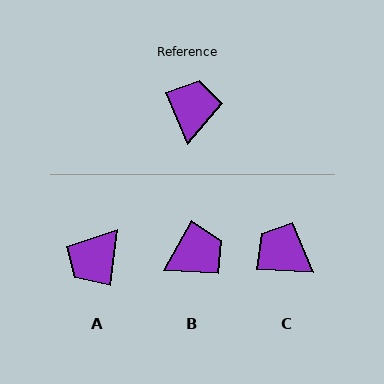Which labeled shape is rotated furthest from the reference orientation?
A, about 149 degrees away.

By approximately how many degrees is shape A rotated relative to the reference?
Approximately 149 degrees counter-clockwise.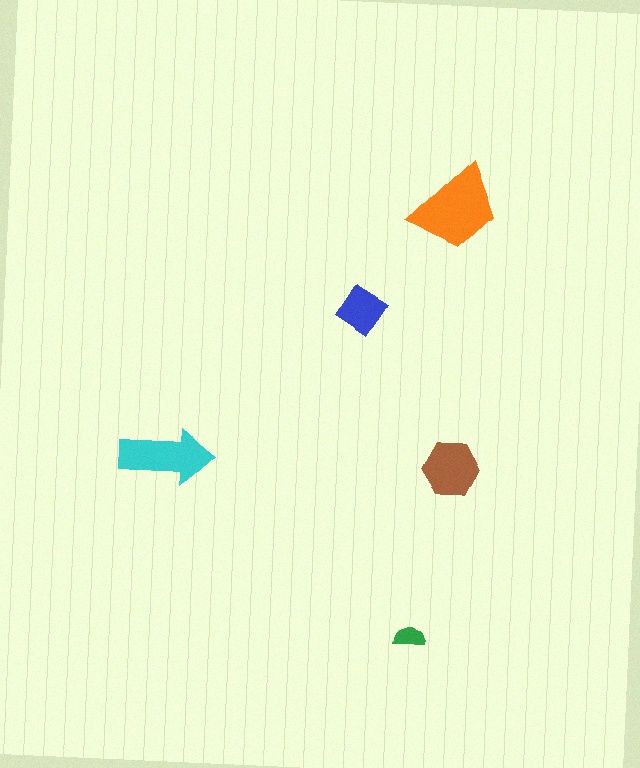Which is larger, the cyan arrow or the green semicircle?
The cyan arrow.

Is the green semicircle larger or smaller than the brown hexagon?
Smaller.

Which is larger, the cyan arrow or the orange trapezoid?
The orange trapezoid.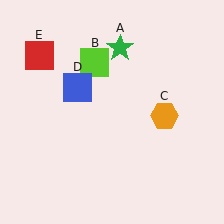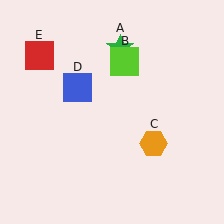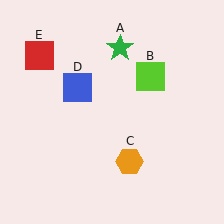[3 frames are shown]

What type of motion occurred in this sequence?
The lime square (object B), orange hexagon (object C) rotated clockwise around the center of the scene.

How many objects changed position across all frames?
2 objects changed position: lime square (object B), orange hexagon (object C).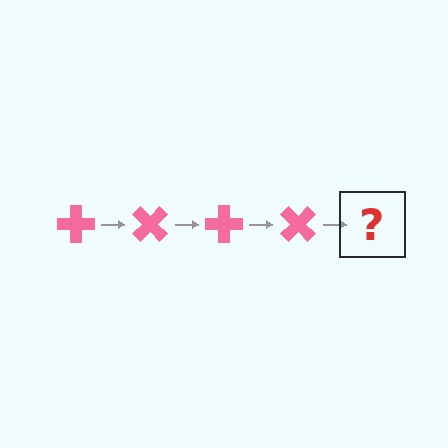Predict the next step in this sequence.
The next step is a pink cross rotated 180 degrees.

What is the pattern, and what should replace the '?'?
The pattern is that the cross rotates 45 degrees each step. The '?' should be a pink cross rotated 180 degrees.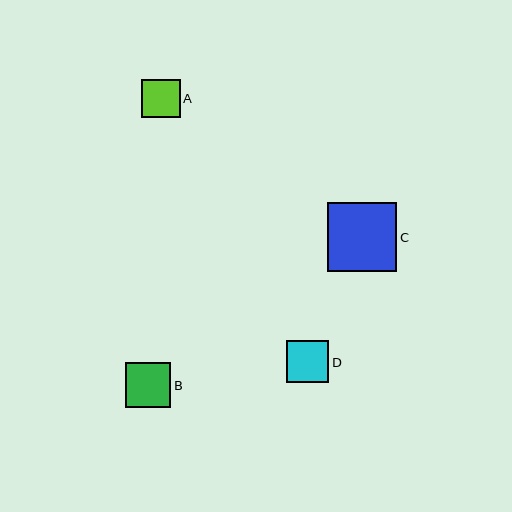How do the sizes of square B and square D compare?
Square B and square D are approximately the same size.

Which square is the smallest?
Square A is the smallest with a size of approximately 39 pixels.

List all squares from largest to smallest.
From largest to smallest: C, B, D, A.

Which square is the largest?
Square C is the largest with a size of approximately 69 pixels.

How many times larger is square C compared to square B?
Square C is approximately 1.5 times the size of square B.